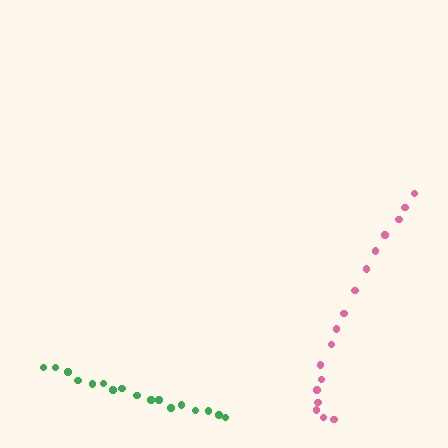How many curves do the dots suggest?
There are 2 distinct paths.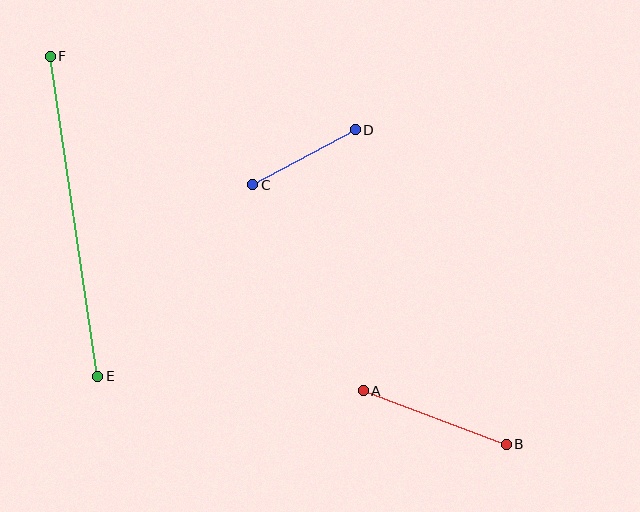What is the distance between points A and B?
The distance is approximately 153 pixels.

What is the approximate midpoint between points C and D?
The midpoint is at approximately (304, 157) pixels.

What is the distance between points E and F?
The distance is approximately 323 pixels.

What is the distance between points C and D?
The distance is approximately 117 pixels.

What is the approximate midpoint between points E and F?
The midpoint is at approximately (74, 216) pixels.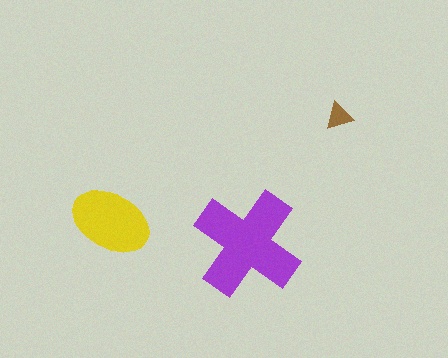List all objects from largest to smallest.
The purple cross, the yellow ellipse, the brown triangle.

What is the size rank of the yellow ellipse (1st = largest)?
2nd.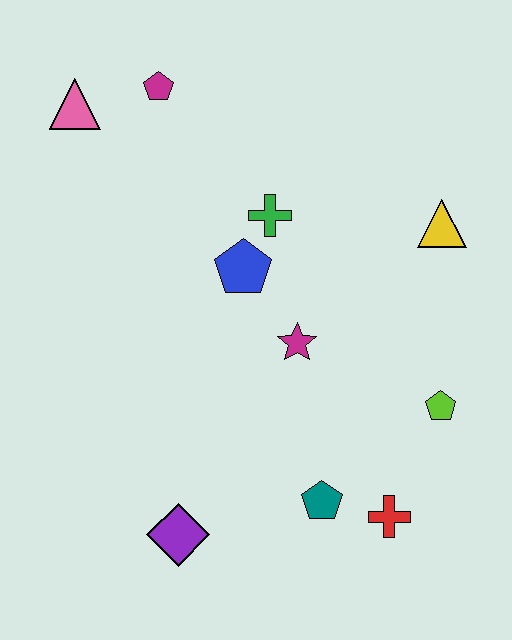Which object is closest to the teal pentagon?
The red cross is closest to the teal pentagon.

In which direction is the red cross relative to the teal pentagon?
The red cross is to the right of the teal pentagon.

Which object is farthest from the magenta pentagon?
The red cross is farthest from the magenta pentagon.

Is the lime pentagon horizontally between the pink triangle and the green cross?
No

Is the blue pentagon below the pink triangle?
Yes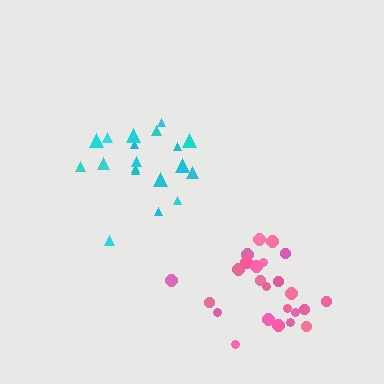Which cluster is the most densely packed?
Pink.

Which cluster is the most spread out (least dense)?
Cyan.